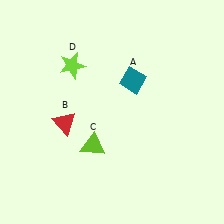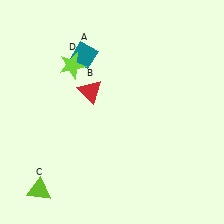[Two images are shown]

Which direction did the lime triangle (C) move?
The lime triangle (C) moved left.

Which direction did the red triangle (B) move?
The red triangle (B) moved up.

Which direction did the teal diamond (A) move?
The teal diamond (A) moved left.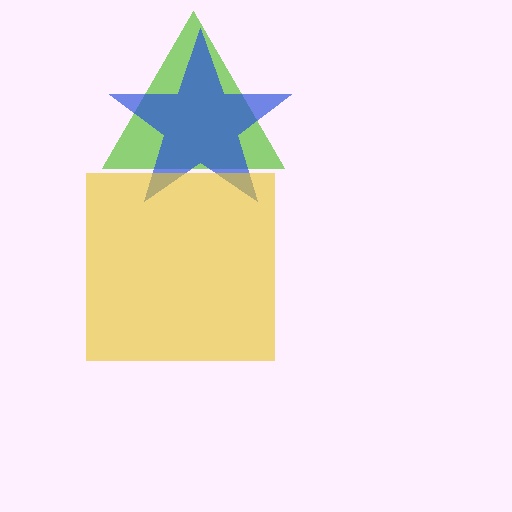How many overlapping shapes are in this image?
There are 3 overlapping shapes in the image.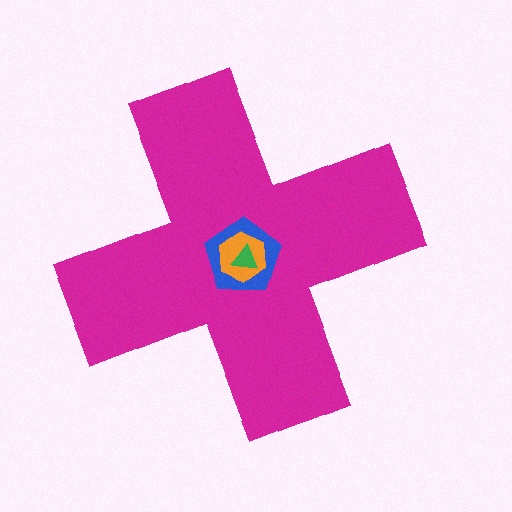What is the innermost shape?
The green triangle.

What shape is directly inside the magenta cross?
The blue pentagon.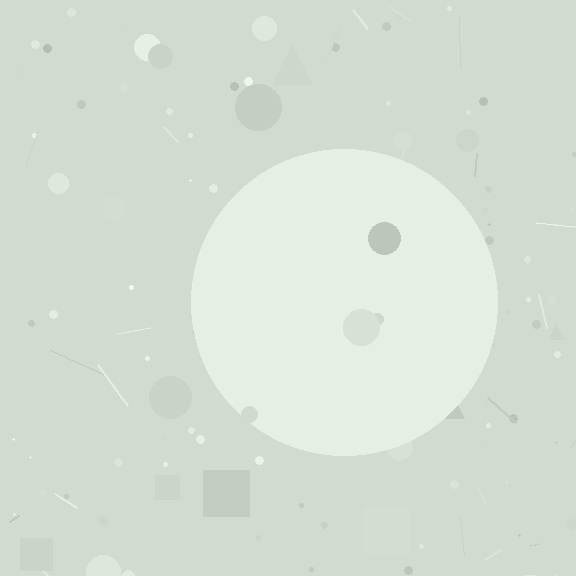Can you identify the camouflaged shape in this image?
The camouflaged shape is a circle.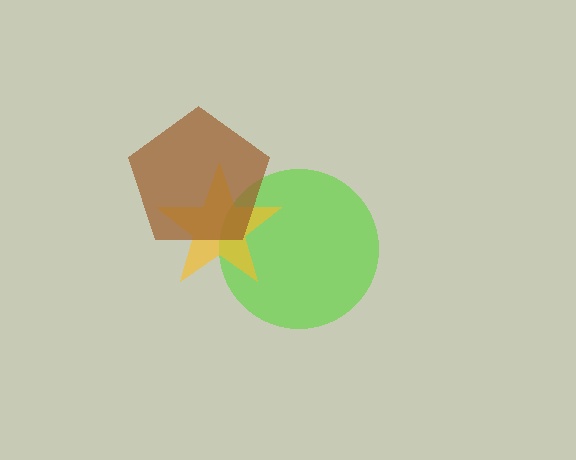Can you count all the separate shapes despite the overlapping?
Yes, there are 3 separate shapes.